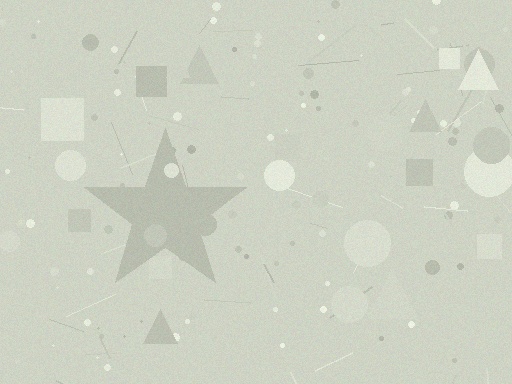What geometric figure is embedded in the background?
A star is embedded in the background.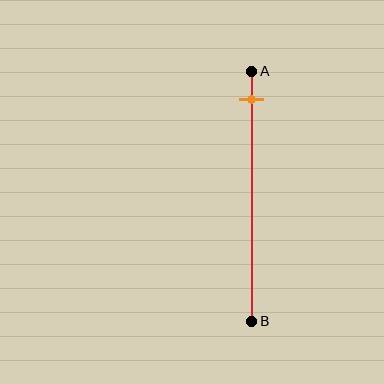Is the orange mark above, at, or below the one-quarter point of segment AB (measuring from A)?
The orange mark is above the one-quarter point of segment AB.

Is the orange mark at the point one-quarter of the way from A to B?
No, the mark is at about 10% from A, not at the 25% one-quarter point.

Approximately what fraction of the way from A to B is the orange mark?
The orange mark is approximately 10% of the way from A to B.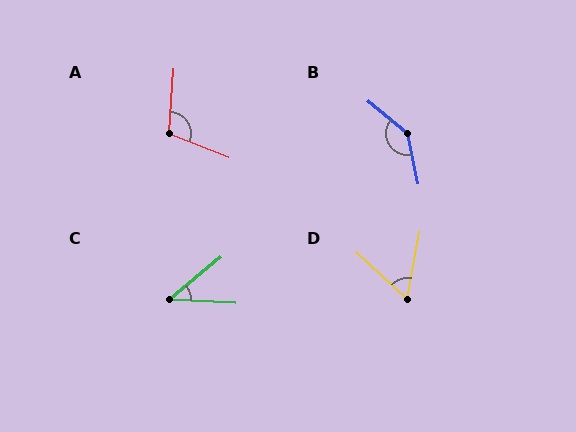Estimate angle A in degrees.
Approximately 107 degrees.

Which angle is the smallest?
C, at approximately 42 degrees.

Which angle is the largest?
B, at approximately 141 degrees.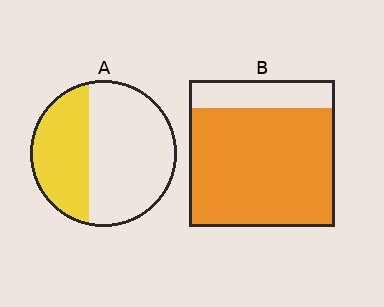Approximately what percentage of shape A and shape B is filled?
A is approximately 35% and B is approximately 80%.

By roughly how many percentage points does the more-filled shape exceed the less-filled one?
By roughly 45 percentage points (B over A).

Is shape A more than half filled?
No.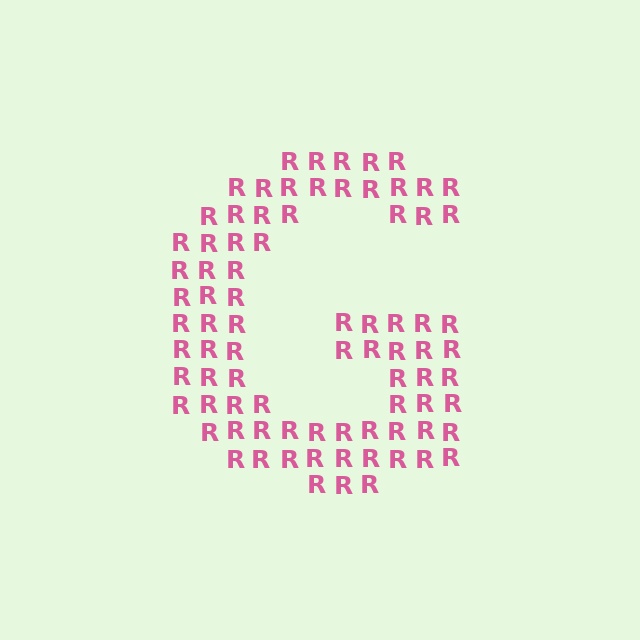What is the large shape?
The large shape is the letter G.